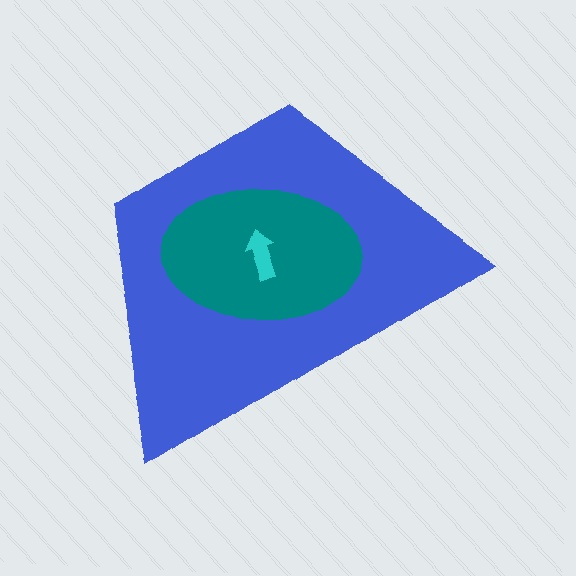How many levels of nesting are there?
3.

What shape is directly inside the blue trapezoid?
The teal ellipse.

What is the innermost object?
The cyan arrow.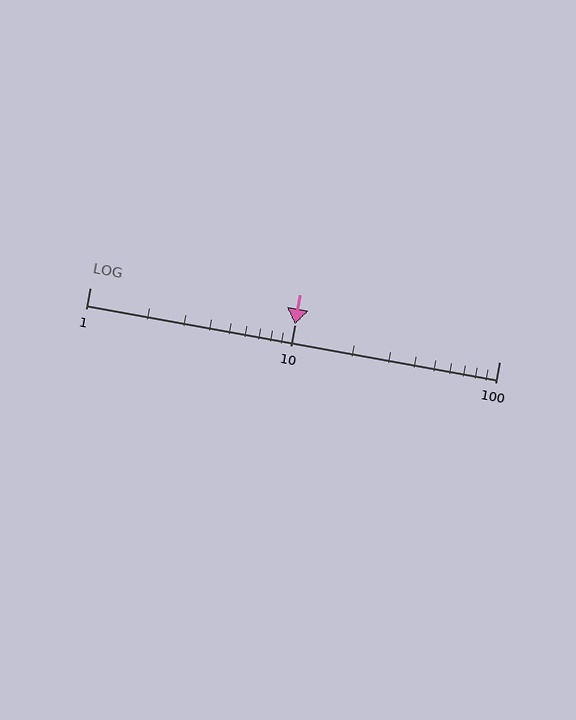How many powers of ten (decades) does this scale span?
The scale spans 2 decades, from 1 to 100.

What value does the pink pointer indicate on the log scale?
The pointer indicates approximately 10.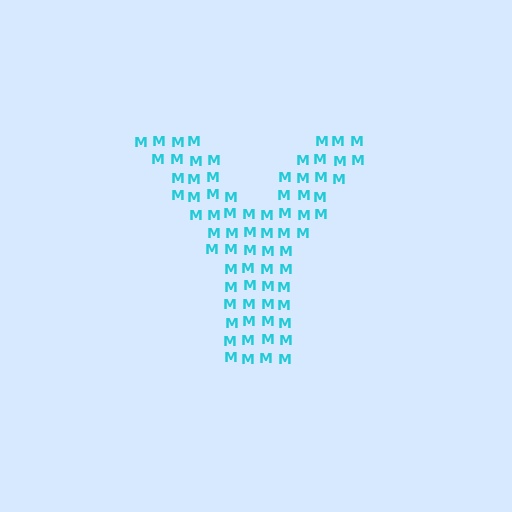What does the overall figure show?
The overall figure shows the letter Y.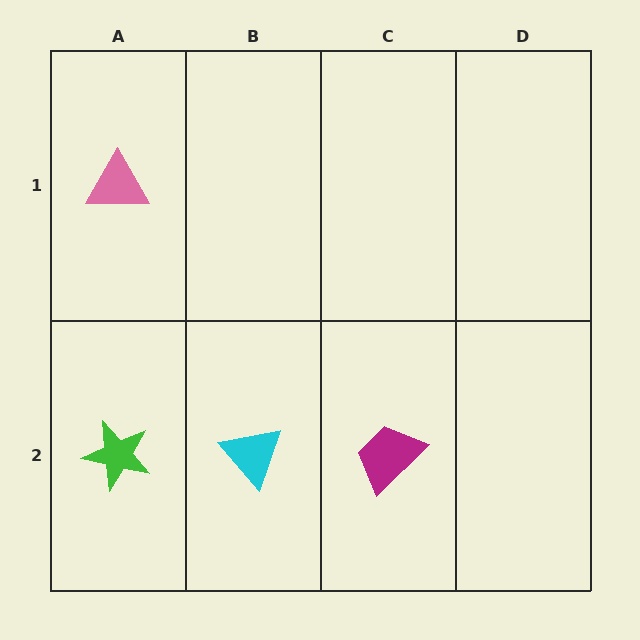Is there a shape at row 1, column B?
No, that cell is empty.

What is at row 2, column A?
A green star.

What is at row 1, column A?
A pink triangle.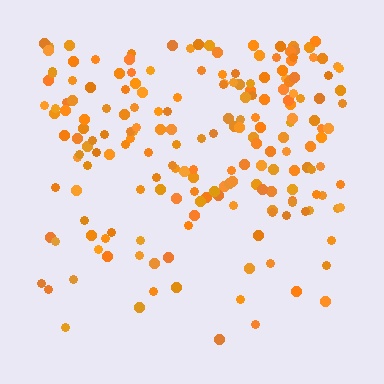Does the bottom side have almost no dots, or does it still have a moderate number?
Still a moderate number, just noticeably fewer than the top.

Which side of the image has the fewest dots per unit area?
The bottom.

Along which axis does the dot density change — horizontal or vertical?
Vertical.